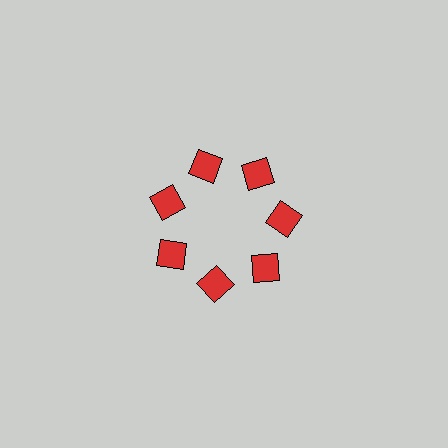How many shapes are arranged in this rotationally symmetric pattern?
There are 7 shapes, arranged in 7 groups of 1.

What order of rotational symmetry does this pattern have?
This pattern has 7-fold rotational symmetry.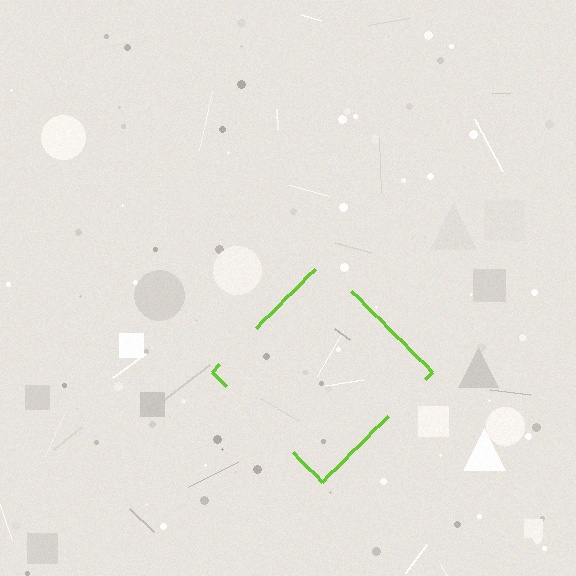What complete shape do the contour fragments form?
The contour fragments form a diamond.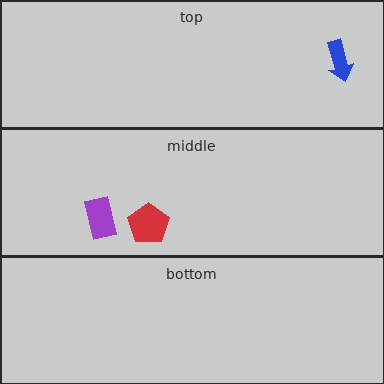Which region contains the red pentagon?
The middle region.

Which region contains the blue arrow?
The top region.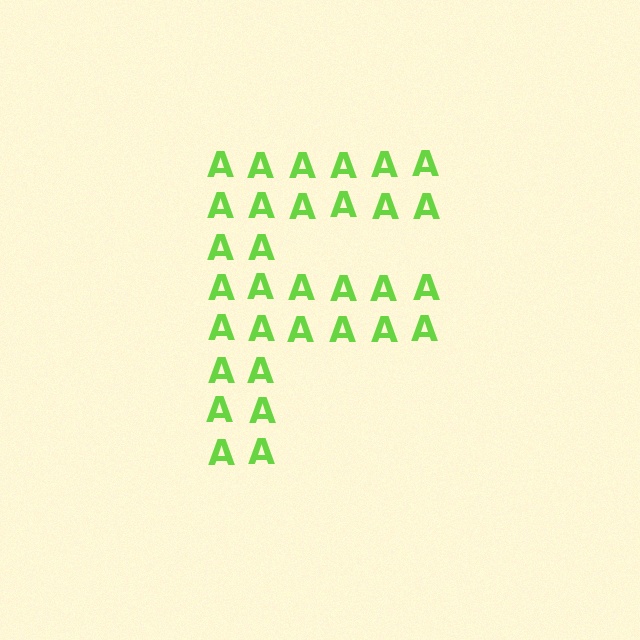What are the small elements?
The small elements are letter A's.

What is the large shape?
The large shape is the letter F.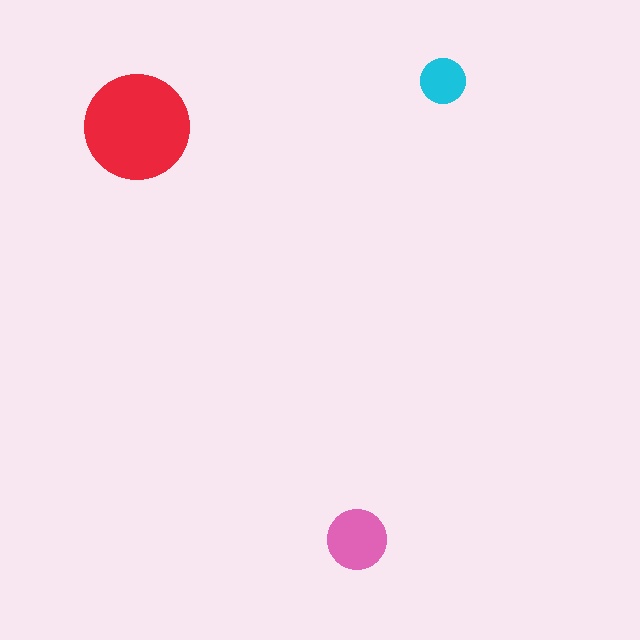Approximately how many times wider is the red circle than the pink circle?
About 2 times wider.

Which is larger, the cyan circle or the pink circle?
The pink one.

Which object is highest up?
The cyan circle is topmost.